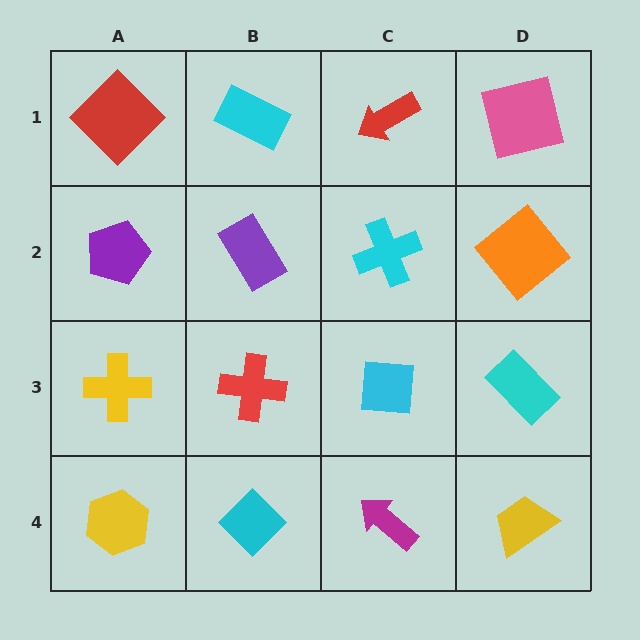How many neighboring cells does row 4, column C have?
3.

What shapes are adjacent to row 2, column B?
A cyan rectangle (row 1, column B), a red cross (row 3, column B), a purple pentagon (row 2, column A), a cyan cross (row 2, column C).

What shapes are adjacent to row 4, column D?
A cyan rectangle (row 3, column D), a magenta arrow (row 4, column C).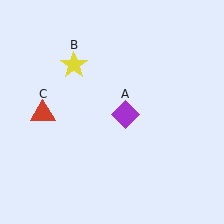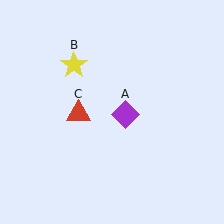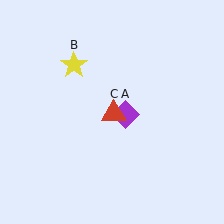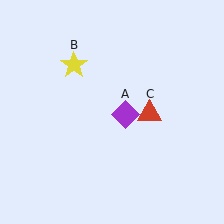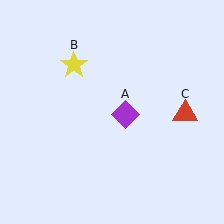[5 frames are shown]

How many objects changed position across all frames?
1 object changed position: red triangle (object C).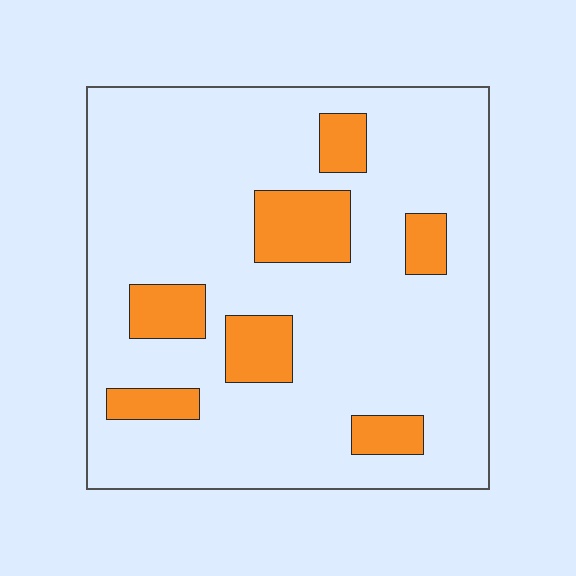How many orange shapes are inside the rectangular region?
7.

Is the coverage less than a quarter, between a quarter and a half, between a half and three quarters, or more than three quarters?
Less than a quarter.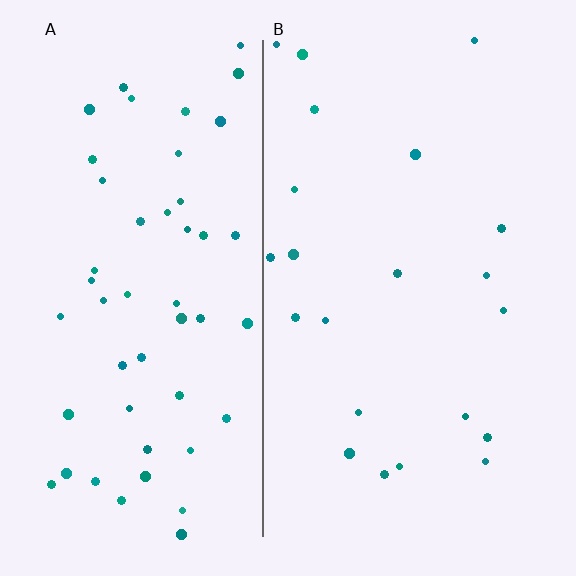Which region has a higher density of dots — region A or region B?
A (the left).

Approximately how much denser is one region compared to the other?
Approximately 2.3× — region A over region B.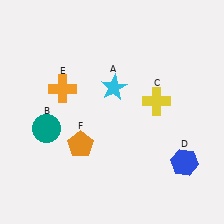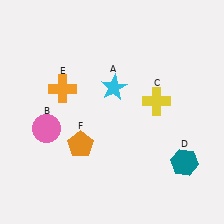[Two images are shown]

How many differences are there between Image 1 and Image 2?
There are 2 differences between the two images.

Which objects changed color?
B changed from teal to pink. D changed from blue to teal.